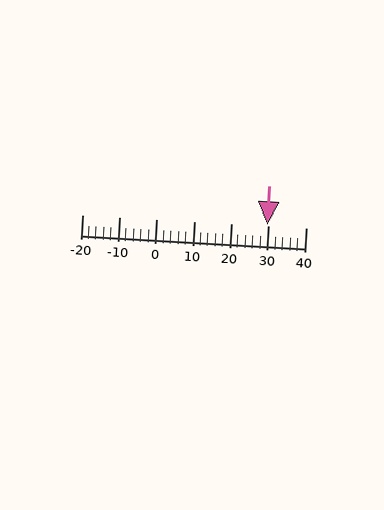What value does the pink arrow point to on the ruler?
The pink arrow points to approximately 30.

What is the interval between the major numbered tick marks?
The major tick marks are spaced 10 units apart.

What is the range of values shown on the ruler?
The ruler shows values from -20 to 40.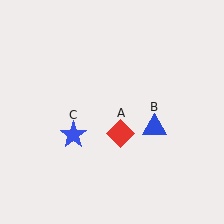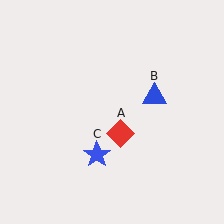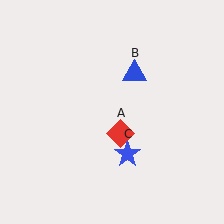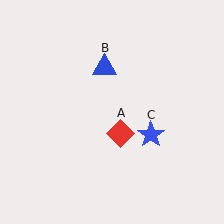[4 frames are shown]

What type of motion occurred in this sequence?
The blue triangle (object B), blue star (object C) rotated counterclockwise around the center of the scene.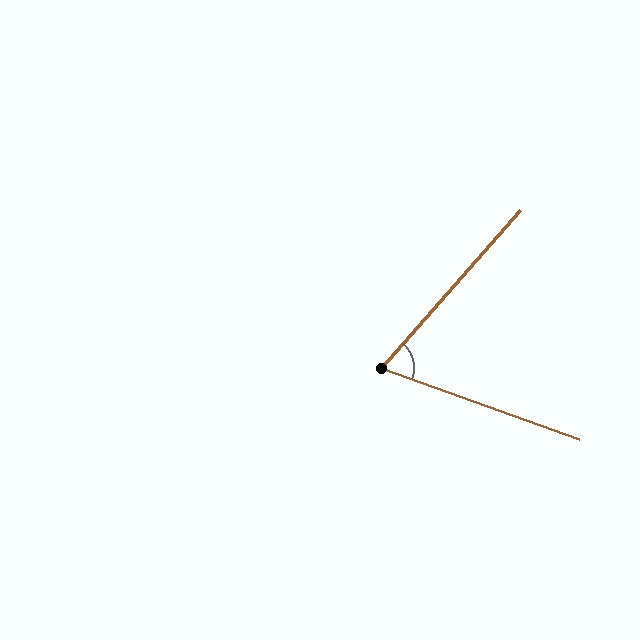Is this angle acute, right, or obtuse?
It is acute.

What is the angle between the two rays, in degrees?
Approximately 68 degrees.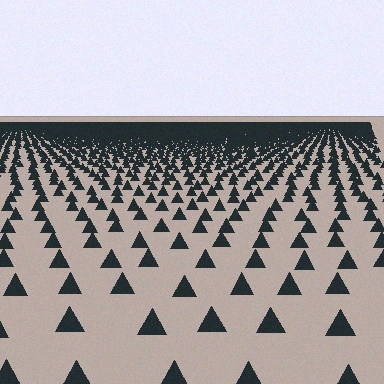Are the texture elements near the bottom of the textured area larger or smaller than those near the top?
Larger. Near the bottom, elements are closer to the viewer and appear at a bigger on-screen size.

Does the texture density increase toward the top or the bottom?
Density increases toward the top.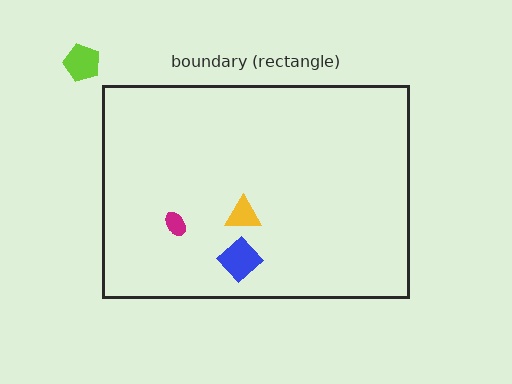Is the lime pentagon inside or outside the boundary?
Outside.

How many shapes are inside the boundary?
3 inside, 1 outside.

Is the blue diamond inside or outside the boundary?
Inside.